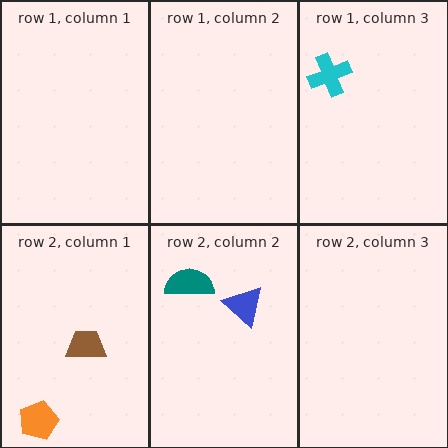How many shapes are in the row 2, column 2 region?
2.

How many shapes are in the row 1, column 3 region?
1.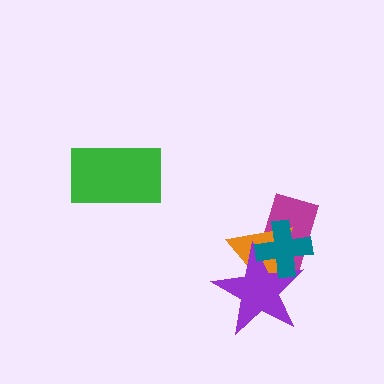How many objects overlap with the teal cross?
3 objects overlap with the teal cross.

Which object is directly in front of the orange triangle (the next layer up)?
The purple star is directly in front of the orange triangle.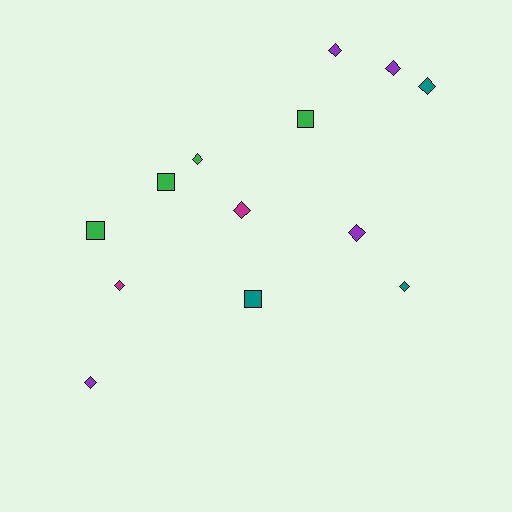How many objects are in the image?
There are 13 objects.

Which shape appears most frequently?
Diamond, with 9 objects.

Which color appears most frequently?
Green, with 4 objects.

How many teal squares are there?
There is 1 teal square.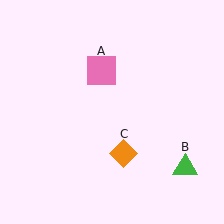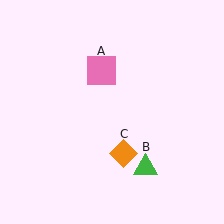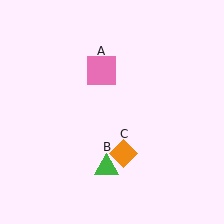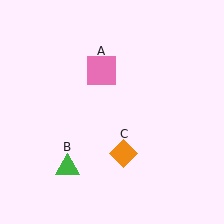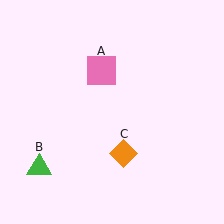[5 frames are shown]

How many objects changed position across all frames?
1 object changed position: green triangle (object B).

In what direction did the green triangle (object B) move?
The green triangle (object B) moved left.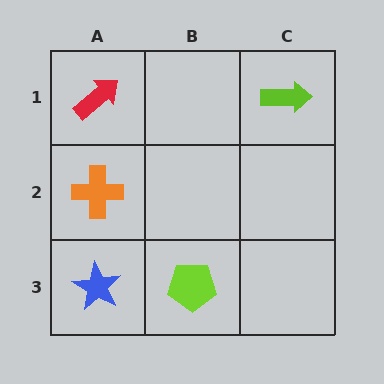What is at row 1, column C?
A lime arrow.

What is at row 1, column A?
A red arrow.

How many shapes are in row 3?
2 shapes.